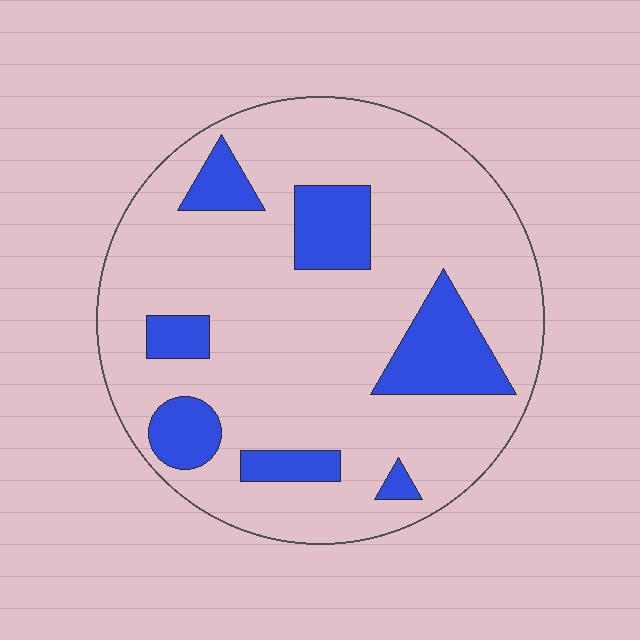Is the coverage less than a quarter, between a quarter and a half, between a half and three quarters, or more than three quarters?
Less than a quarter.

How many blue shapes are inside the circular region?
7.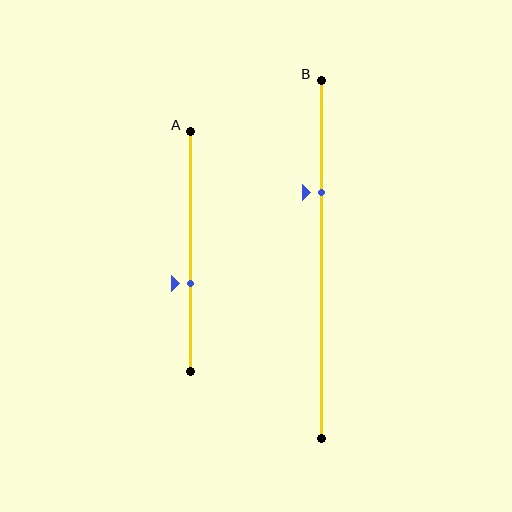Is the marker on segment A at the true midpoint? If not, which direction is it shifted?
No, the marker on segment A is shifted downward by about 13% of the segment length.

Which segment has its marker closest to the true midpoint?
Segment A has its marker closest to the true midpoint.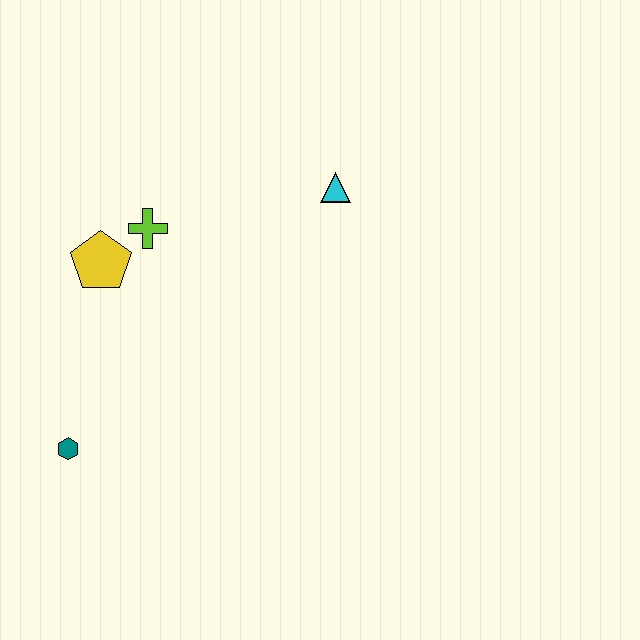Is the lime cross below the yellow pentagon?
No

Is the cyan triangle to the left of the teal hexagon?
No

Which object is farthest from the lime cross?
The teal hexagon is farthest from the lime cross.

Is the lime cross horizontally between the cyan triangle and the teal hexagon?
Yes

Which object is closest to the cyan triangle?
The lime cross is closest to the cyan triangle.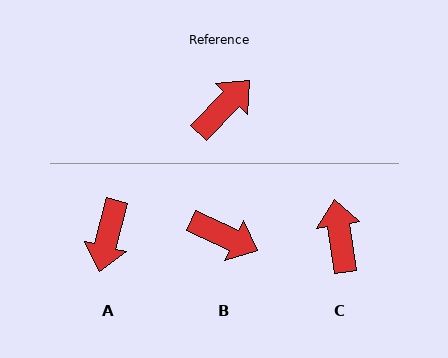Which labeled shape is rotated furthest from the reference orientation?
A, about 150 degrees away.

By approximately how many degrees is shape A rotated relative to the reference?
Approximately 150 degrees clockwise.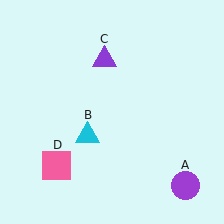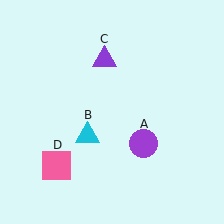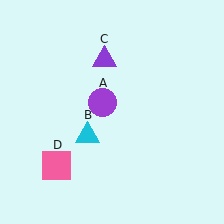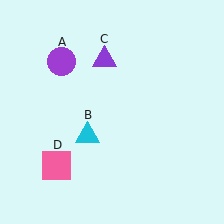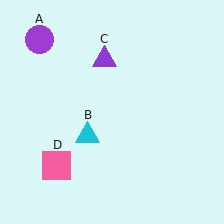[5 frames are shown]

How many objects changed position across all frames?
1 object changed position: purple circle (object A).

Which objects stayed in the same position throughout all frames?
Cyan triangle (object B) and purple triangle (object C) and pink square (object D) remained stationary.